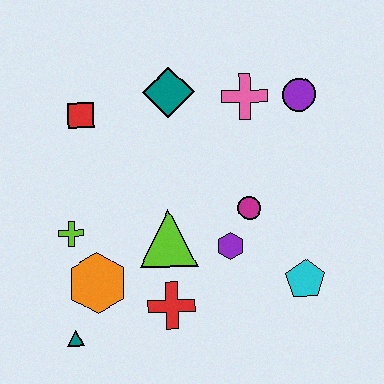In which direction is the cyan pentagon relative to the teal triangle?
The cyan pentagon is to the right of the teal triangle.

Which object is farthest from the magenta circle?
The teal triangle is farthest from the magenta circle.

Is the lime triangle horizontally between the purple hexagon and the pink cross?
No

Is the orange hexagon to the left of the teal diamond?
Yes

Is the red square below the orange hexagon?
No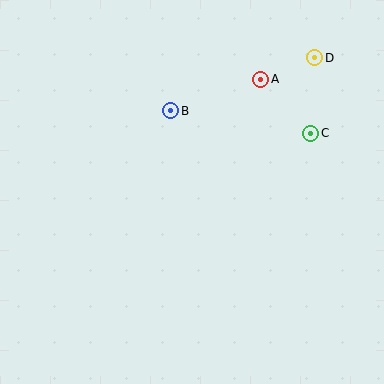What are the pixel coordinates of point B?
Point B is at (171, 111).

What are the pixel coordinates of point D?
Point D is at (315, 58).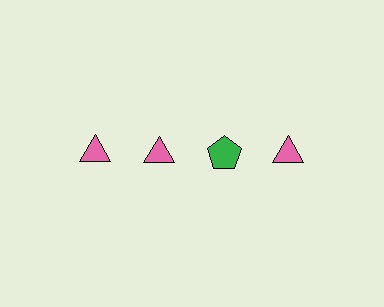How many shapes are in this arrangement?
There are 4 shapes arranged in a grid pattern.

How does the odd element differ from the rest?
It differs in both color (green instead of pink) and shape (pentagon instead of triangle).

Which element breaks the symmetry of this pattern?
The green pentagon in the top row, center column breaks the symmetry. All other shapes are pink triangles.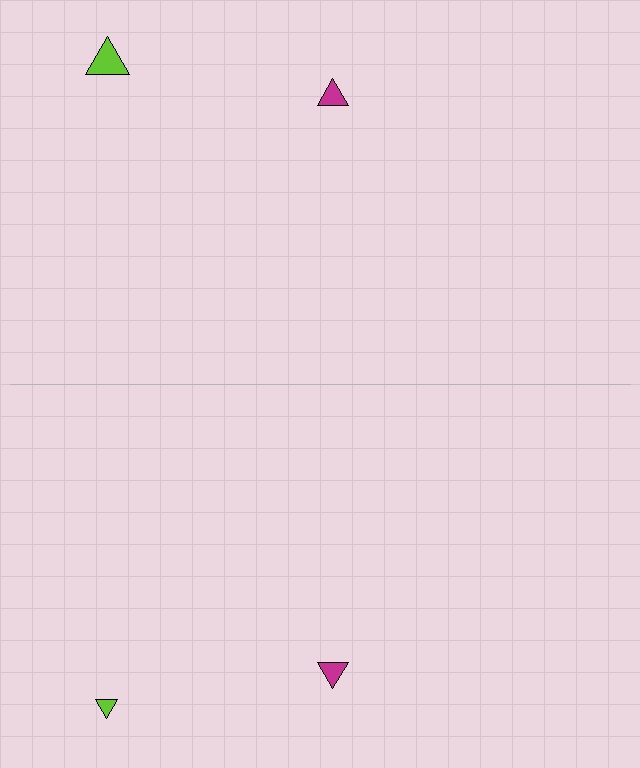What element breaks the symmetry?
The lime triangle on the bottom side has a different size than its mirror counterpart.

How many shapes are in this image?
There are 4 shapes in this image.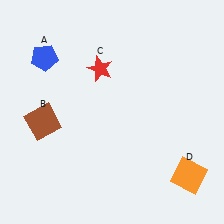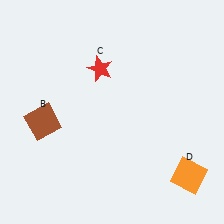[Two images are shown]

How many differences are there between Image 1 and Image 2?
There is 1 difference between the two images.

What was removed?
The blue pentagon (A) was removed in Image 2.